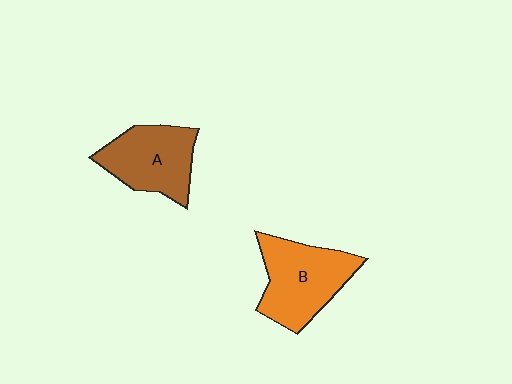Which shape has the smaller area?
Shape A (brown).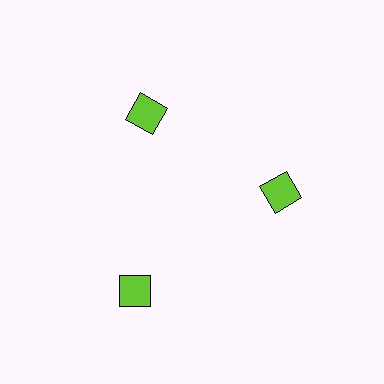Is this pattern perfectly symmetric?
No. The 3 lime squares are arranged in a ring, but one element near the 7 o'clock position is pushed outward from the center, breaking the 3-fold rotational symmetry.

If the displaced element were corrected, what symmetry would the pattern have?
It would have 3-fold rotational symmetry — the pattern would map onto itself every 120 degrees.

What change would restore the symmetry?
The symmetry would be restored by moving it inward, back onto the ring so that all 3 squares sit at equal angles and equal distance from the center.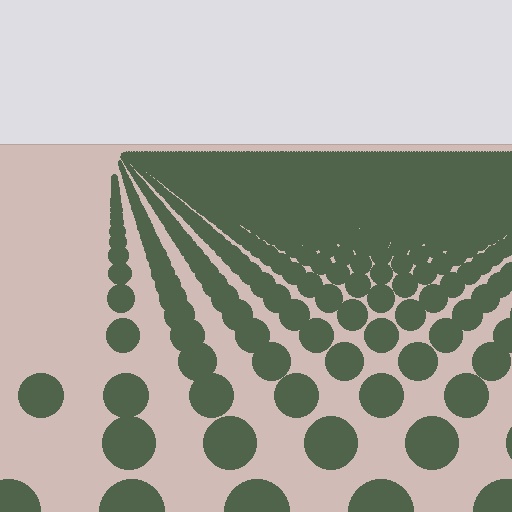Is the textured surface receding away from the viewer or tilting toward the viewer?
The surface is receding away from the viewer. Texture elements get smaller and denser toward the top.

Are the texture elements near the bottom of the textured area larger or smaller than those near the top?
Larger. Near the bottom, elements are closer to the viewer and appear at a bigger on-screen size.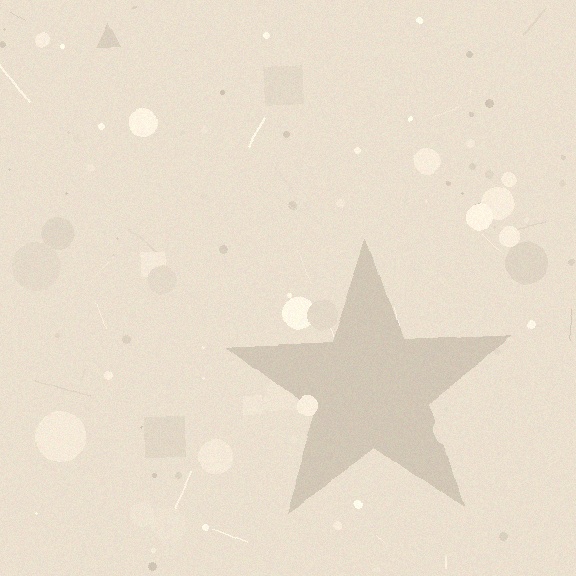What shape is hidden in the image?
A star is hidden in the image.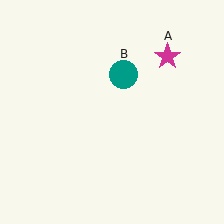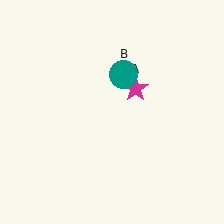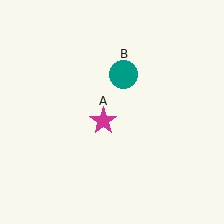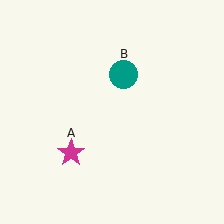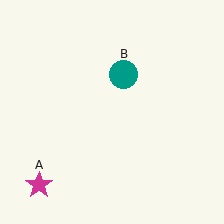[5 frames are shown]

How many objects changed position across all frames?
1 object changed position: magenta star (object A).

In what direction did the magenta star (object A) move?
The magenta star (object A) moved down and to the left.